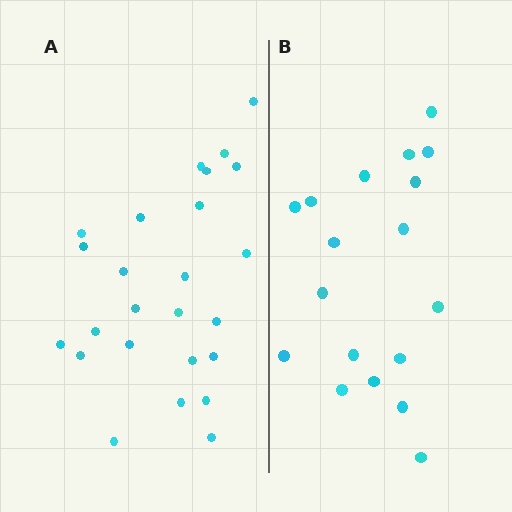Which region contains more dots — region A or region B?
Region A (the left region) has more dots.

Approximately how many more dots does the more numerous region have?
Region A has roughly 8 or so more dots than region B.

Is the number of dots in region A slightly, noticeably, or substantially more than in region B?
Region A has noticeably more, but not dramatically so. The ratio is roughly 1.4 to 1.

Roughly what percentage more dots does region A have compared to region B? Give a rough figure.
About 40% more.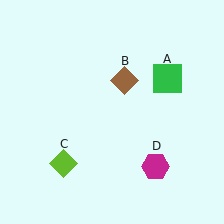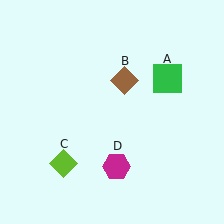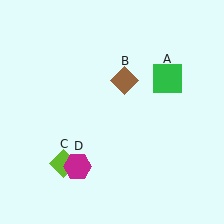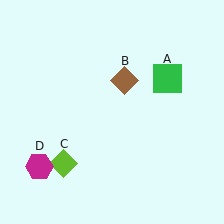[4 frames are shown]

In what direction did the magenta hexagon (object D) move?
The magenta hexagon (object D) moved left.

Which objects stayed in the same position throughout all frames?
Green square (object A) and brown diamond (object B) and lime diamond (object C) remained stationary.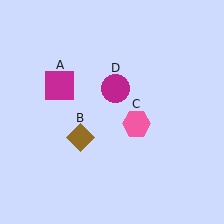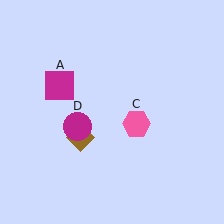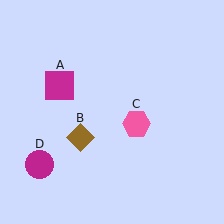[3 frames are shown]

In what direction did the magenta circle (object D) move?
The magenta circle (object D) moved down and to the left.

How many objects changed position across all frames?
1 object changed position: magenta circle (object D).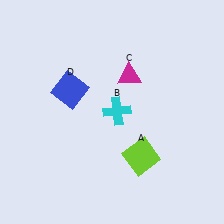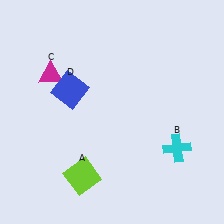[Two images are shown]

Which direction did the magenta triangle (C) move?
The magenta triangle (C) moved left.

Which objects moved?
The objects that moved are: the lime square (A), the cyan cross (B), the magenta triangle (C).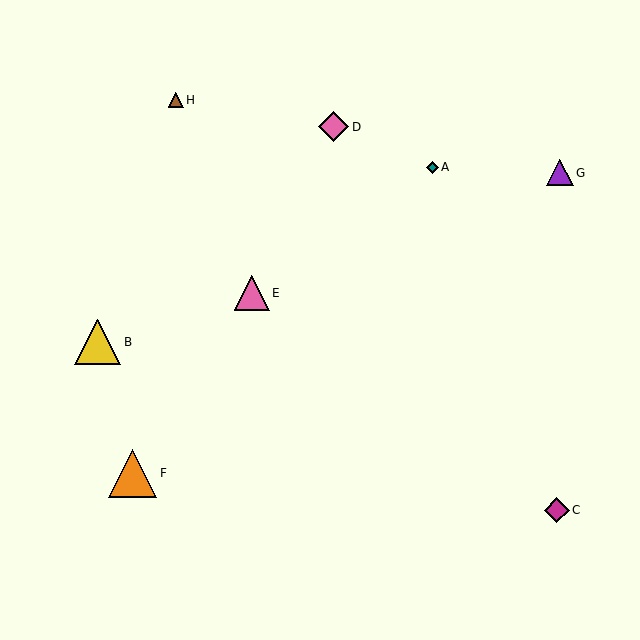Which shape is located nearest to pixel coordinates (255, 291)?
The pink triangle (labeled E) at (252, 293) is nearest to that location.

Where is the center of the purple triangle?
The center of the purple triangle is at (560, 173).